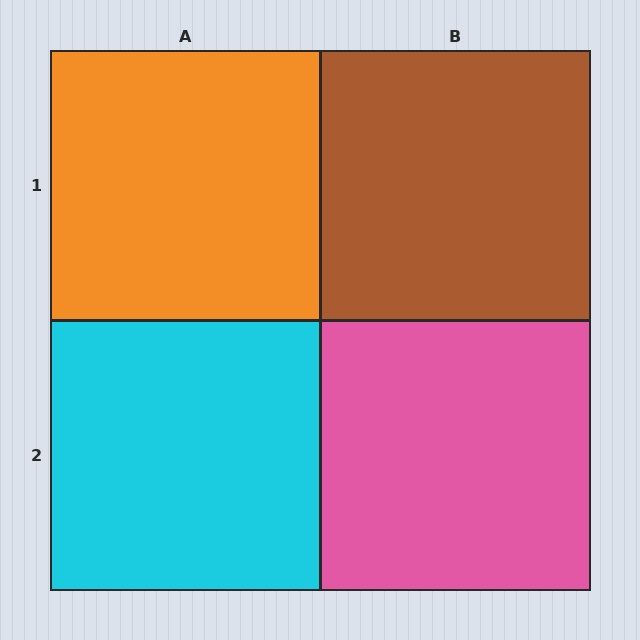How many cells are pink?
1 cell is pink.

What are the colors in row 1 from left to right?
Orange, brown.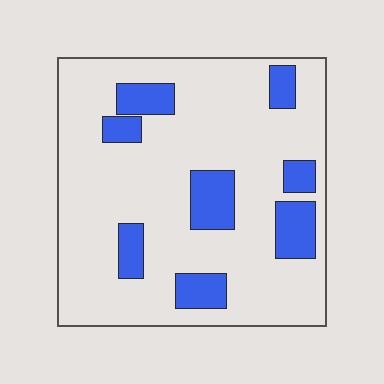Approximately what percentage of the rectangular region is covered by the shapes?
Approximately 20%.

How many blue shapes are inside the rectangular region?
8.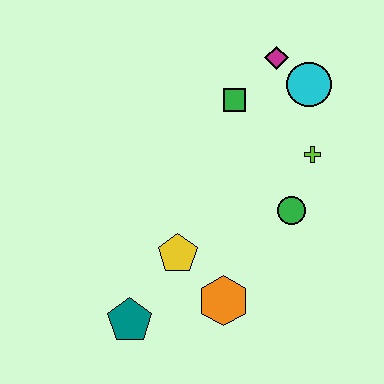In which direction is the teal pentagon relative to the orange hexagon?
The teal pentagon is to the left of the orange hexagon.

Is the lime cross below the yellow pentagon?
No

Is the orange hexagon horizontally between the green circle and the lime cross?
No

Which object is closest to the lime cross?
The green circle is closest to the lime cross.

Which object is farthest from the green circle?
The teal pentagon is farthest from the green circle.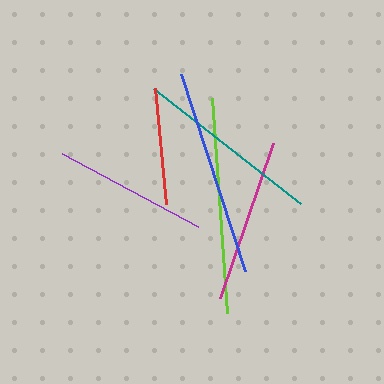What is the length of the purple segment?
The purple segment is approximately 154 pixels long.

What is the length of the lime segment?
The lime segment is approximately 215 pixels long.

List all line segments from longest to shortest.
From longest to shortest: lime, blue, teal, magenta, purple, red.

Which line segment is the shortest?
The red line is the shortest at approximately 116 pixels.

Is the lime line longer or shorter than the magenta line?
The lime line is longer than the magenta line.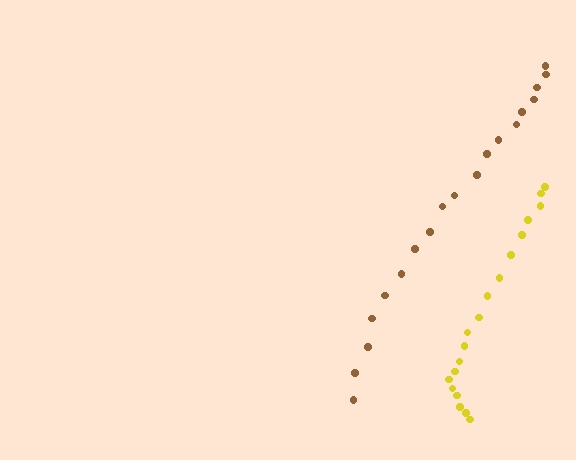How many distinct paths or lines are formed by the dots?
There are 2 distinct paths.